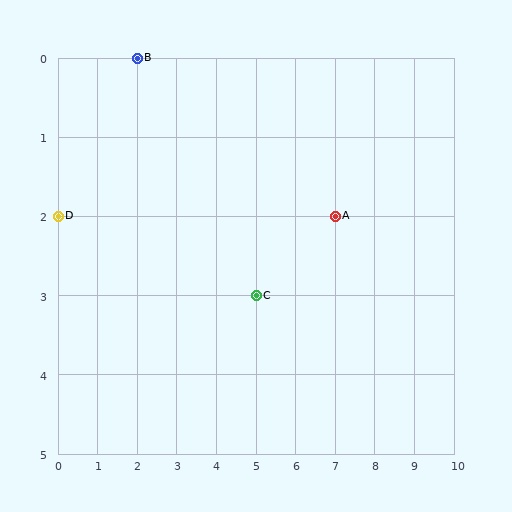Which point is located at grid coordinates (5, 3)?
Point C is at (5, 3).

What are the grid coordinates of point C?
Point C is at grid coordinates (5, 3).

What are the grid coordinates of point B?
Point B is at grid coordinates (2, 0).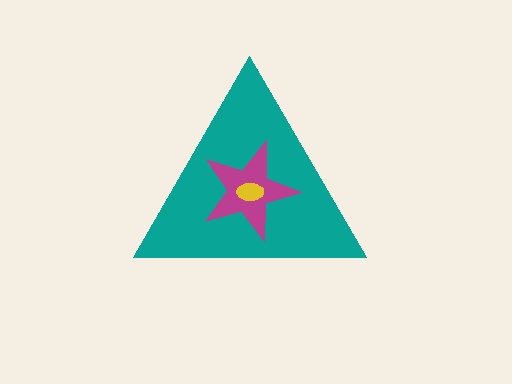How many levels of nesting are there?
3.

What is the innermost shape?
The yellow ellipse.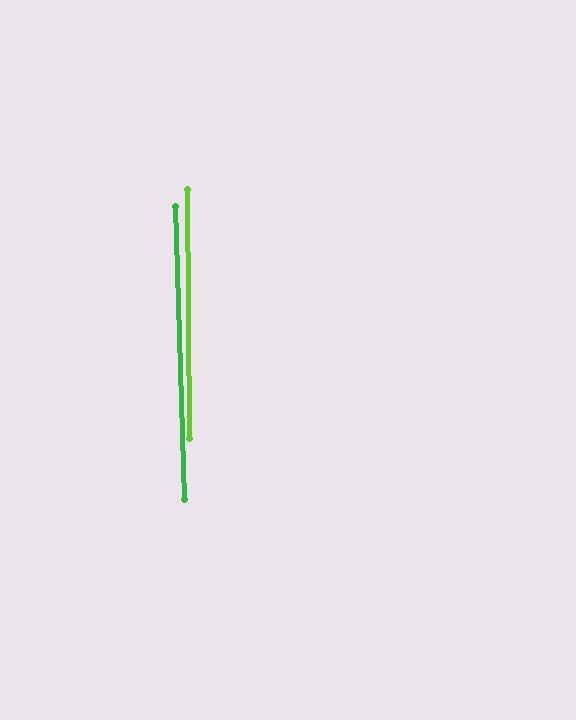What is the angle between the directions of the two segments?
Approximately 2 degrees.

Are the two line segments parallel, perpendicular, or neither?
Parallel — their directions differ by only 1.6°.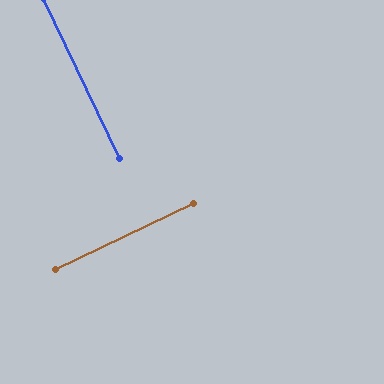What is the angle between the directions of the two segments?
Approximately 90 degrees.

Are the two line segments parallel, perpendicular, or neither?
Perpendicular — they meet at approximately 90°.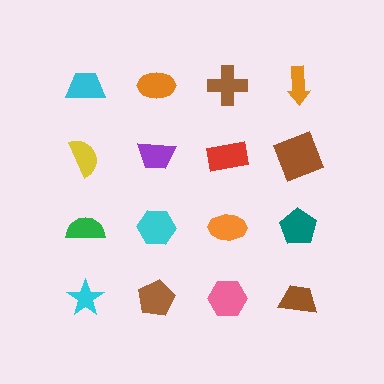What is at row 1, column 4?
An orange arrow.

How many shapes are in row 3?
4 shapes.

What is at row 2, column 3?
A red rectangle.